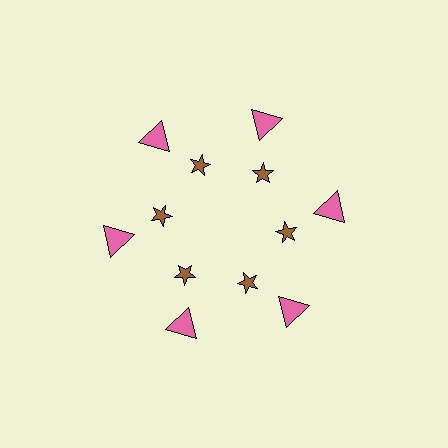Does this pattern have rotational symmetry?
Yes, this pattern has 6-fold rotational symmetry. It looks the same after rotating 60 degrees around the center.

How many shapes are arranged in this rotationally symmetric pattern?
There are 12 shapes, arranged in 6 groups of 2.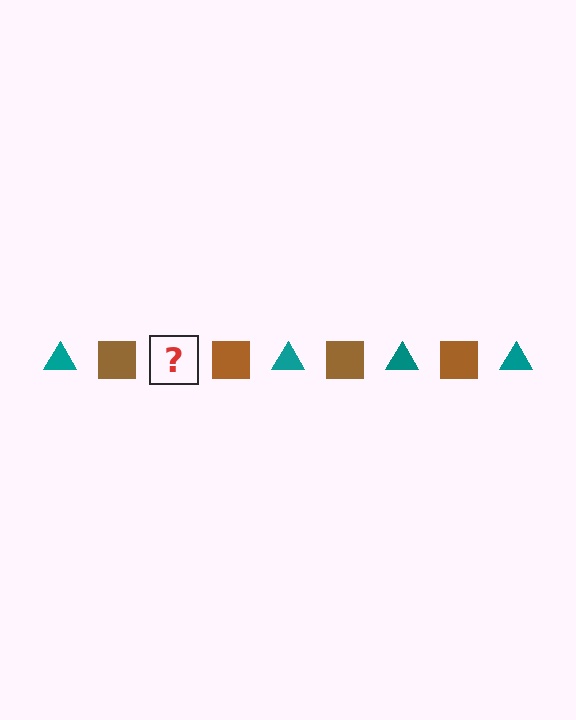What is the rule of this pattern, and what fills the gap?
The rule is that the pattern alternates between teal triangle and brown square. The gap should be filled with a teal triangle.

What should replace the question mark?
The question mark should be replaced with a teal triangle.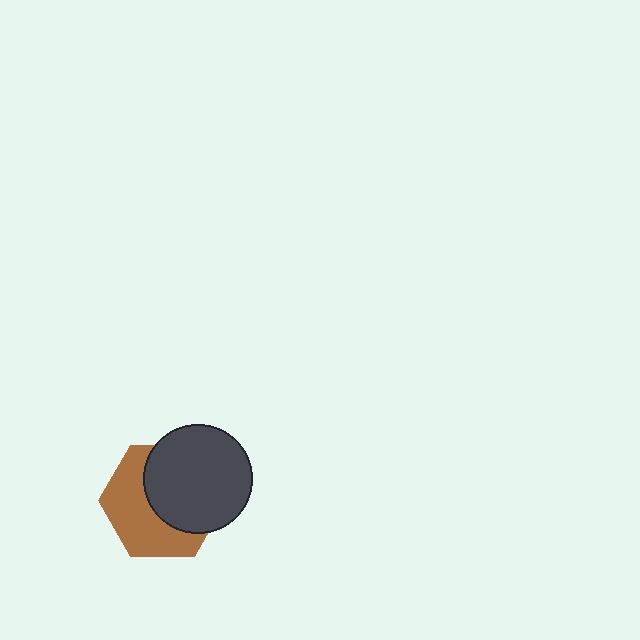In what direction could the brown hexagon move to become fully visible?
The brown hexagon could move toward the lower-left. That would shift it out from behind the dark gray circle entirely.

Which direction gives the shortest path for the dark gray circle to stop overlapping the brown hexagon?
Moving toward the upper-right gives the shortest separation.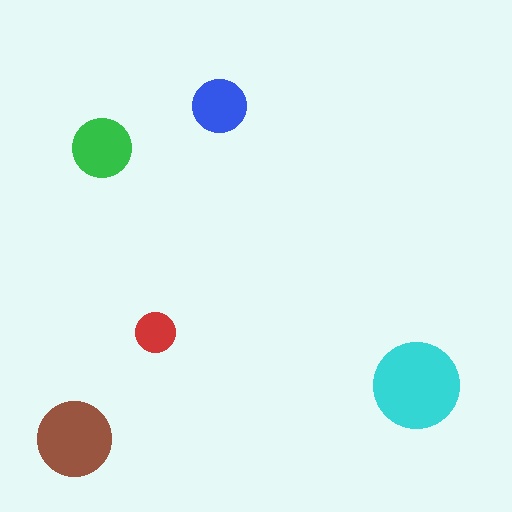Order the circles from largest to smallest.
the cyan one, the brown one, the green one, the blue one, the red one.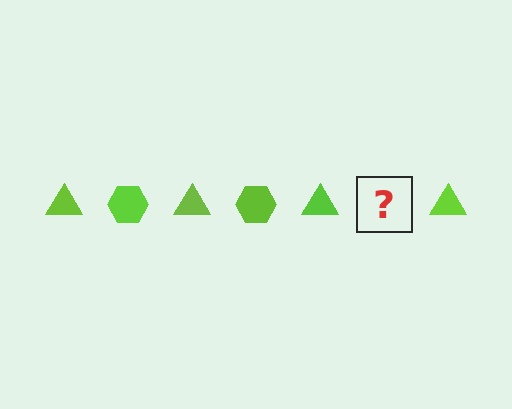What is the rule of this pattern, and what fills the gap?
The rule is that the pattern cycles through triangle, hexagon shapes in lime. The gap should be filled with a lime hexagon.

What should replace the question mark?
The question mark should be replaced with a lime hexagon.